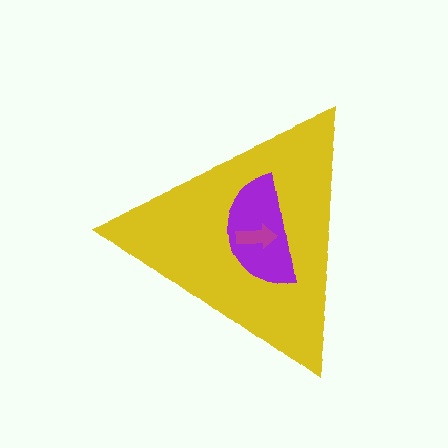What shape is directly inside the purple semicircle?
The magenta arrow.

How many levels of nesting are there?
3.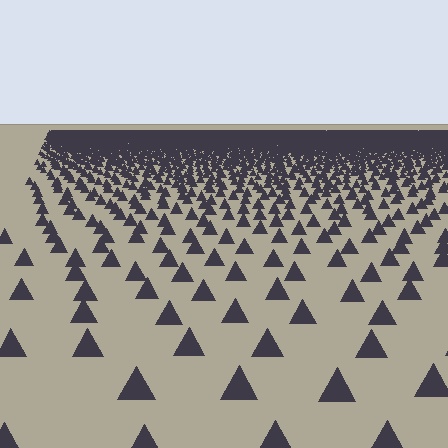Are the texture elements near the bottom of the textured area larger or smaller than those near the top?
Larger. Near the bottom, elements are closer to the viewer and appear at a bigger on-screen size.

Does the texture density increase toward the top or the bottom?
Density increases toward the top.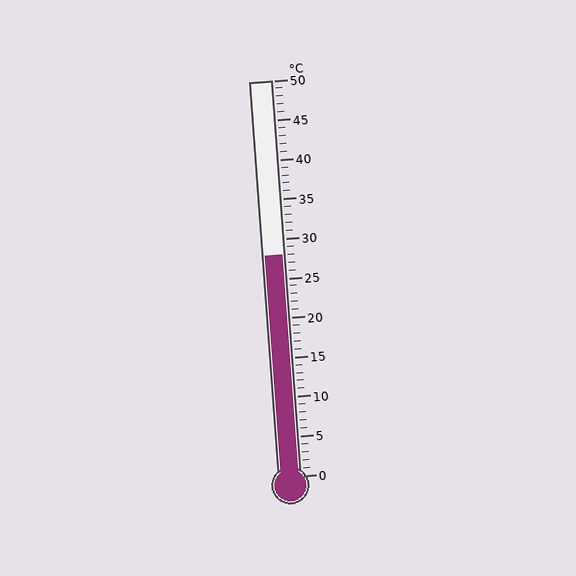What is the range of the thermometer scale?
The thermometer scale ranges from 0°C to 50°C.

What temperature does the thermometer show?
The thermometer shows approximately 28°C.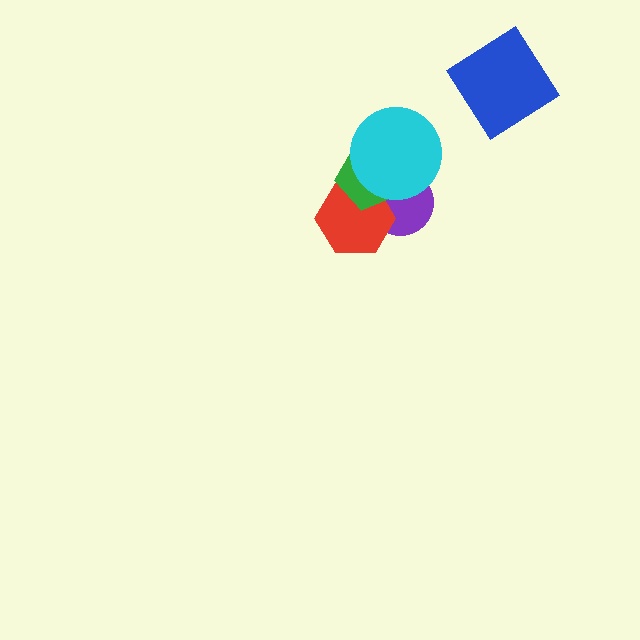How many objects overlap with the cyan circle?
3 objects overlap with the cyan circle.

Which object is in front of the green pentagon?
The cyan circle is in front of the green pentagon.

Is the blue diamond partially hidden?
No, no other shape covers it.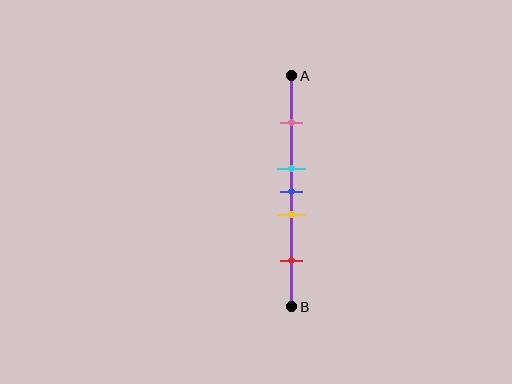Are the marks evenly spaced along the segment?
No, the marks are not evenly spaced.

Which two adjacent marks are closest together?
The cyan and blue marks are the closest adjacent pair.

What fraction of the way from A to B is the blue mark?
The blue mark is approximately 50% (0.5) of the way from A to B.